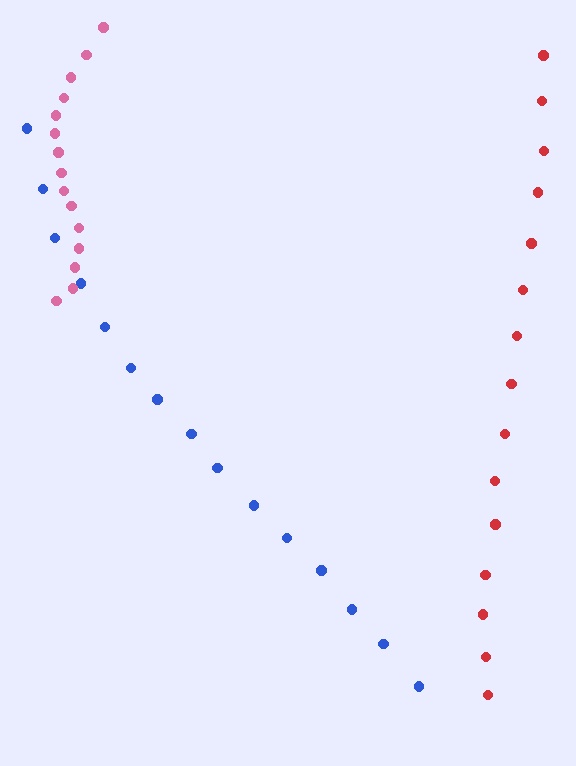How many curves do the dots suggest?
There are 3 distinct paths.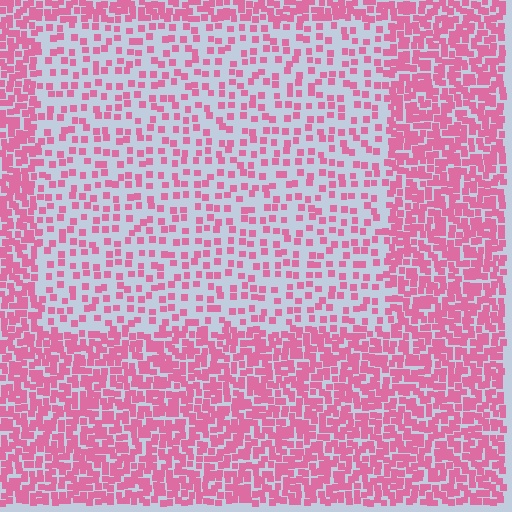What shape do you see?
I see a rectangle.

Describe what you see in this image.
The image contains small pink elements arranged at two different densities. A rectangle-shaped region is visible where the elements are less densely packed than the surrounding area.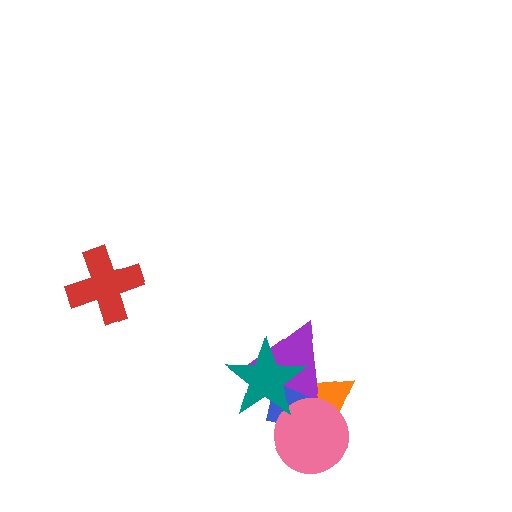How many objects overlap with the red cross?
0 objects overlap with the red cross.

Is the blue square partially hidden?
Yes, it is partially covered by another shape.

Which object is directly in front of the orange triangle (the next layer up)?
The blue square is directly in front of the orange triangle.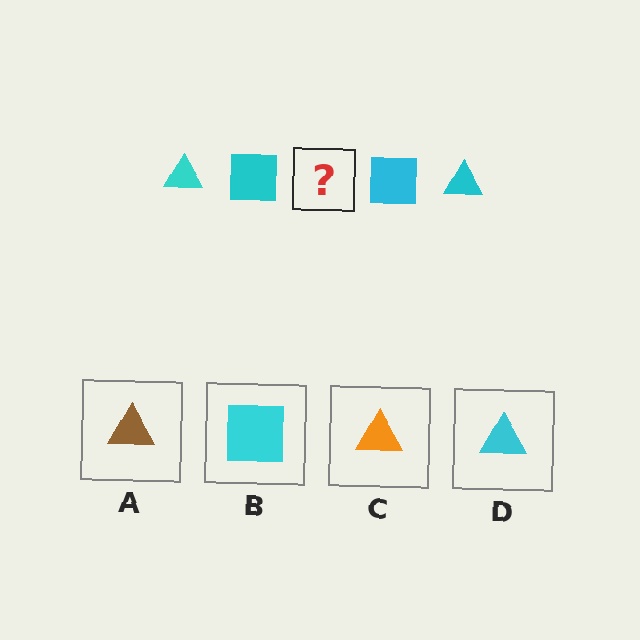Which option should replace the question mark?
Option D.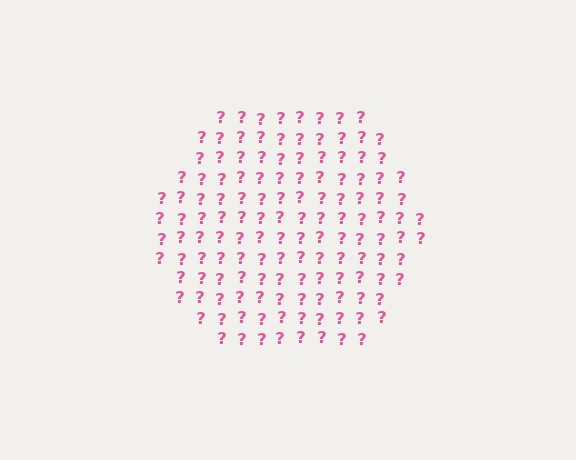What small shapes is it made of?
It is made of small question marks.